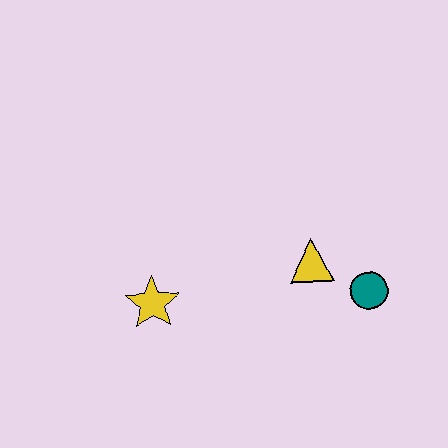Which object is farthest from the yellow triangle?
The yellow star is farthest from the yellow triangle.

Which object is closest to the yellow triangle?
The teal circle is closest to the yellow triangle.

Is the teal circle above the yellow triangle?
No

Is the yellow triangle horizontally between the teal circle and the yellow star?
Yes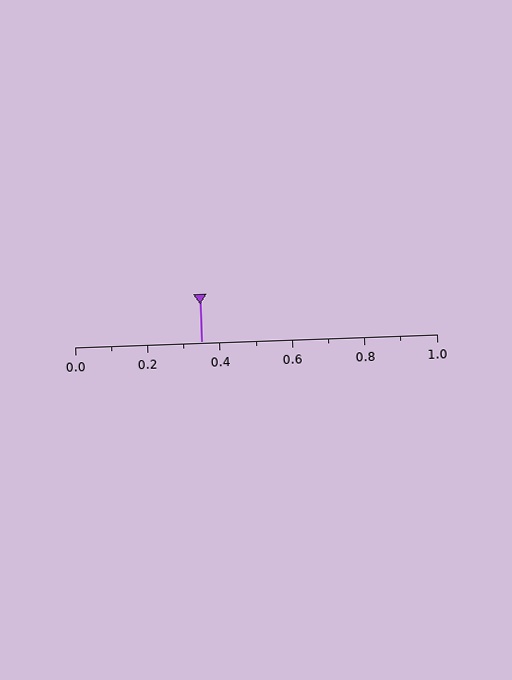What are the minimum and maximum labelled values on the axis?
The axis runs from 0.0 to 1.0.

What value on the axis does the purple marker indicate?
The marker indicates approximately 0.35.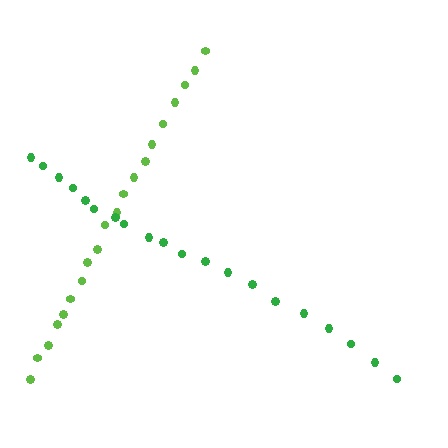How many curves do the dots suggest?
There are 2 distinct paths.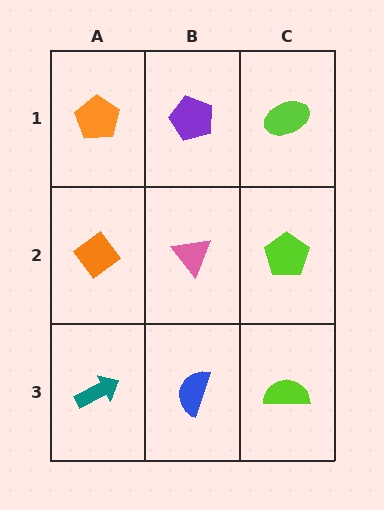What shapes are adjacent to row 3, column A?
An orange diamond (row 2, column A), a blue semicircle (row 3, column B).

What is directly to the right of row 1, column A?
A purple pentagon.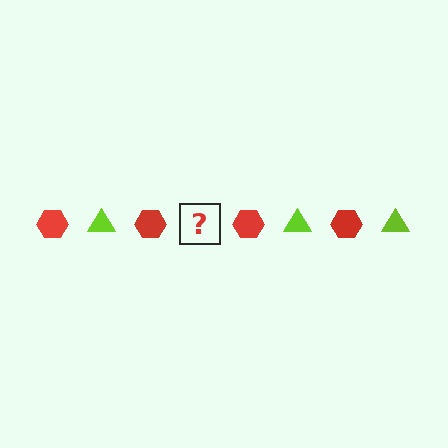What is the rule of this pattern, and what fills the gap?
The rule is that the pattern alternates between red hexagon and lime triangle. The gap should be filled with a lime triangle.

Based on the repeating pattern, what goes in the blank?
The blank should be a lime triangle.